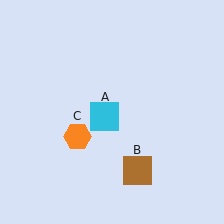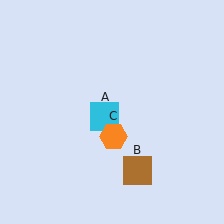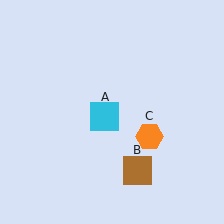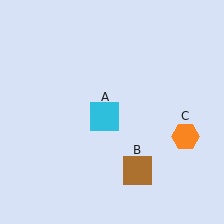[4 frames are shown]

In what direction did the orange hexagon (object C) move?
The orange hexagon (object C) moved right.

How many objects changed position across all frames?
1 object changed position: orange hexagon (object C).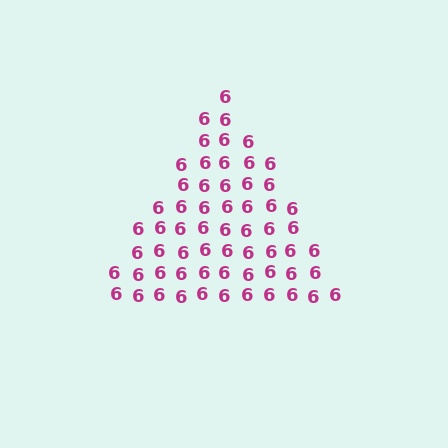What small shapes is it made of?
It is made of small digit 6's.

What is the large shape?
The large shape is a triangle.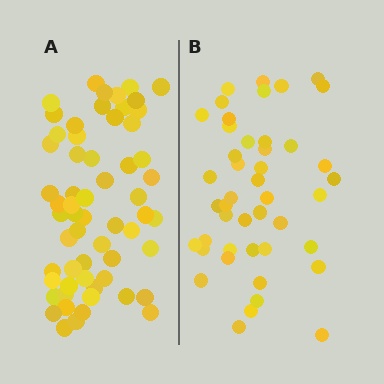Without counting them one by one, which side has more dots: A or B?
Region A (the left region) has more dots.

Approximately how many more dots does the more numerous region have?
Region A has approximately 15 more dots than region B.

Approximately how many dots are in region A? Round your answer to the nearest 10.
About 60 dots.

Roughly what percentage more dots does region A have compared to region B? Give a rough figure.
About 35% more.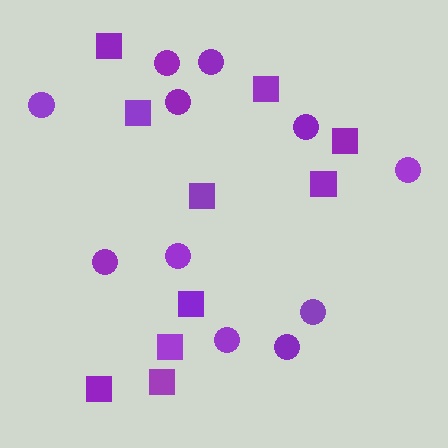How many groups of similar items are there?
There are 2 groups: one group of squares (10) and one group of circles (11).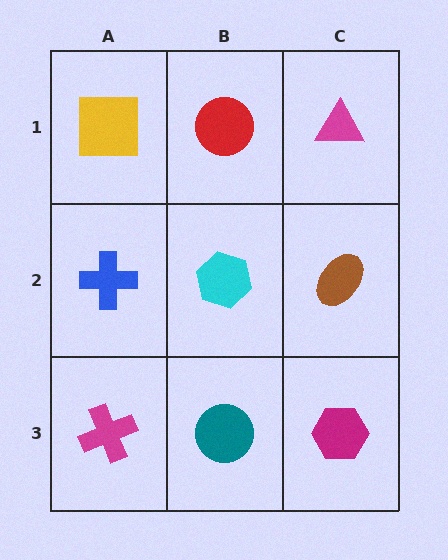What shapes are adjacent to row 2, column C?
A magenta triangle (row 1, column C), a magenta hexagon (row 3, column C), a cyan hexagon (row 2, column B).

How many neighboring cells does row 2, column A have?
3.